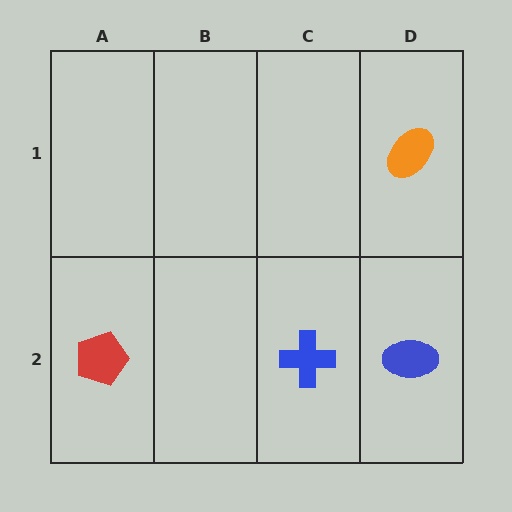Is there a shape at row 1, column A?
No, that cell is empty.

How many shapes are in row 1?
1 shape.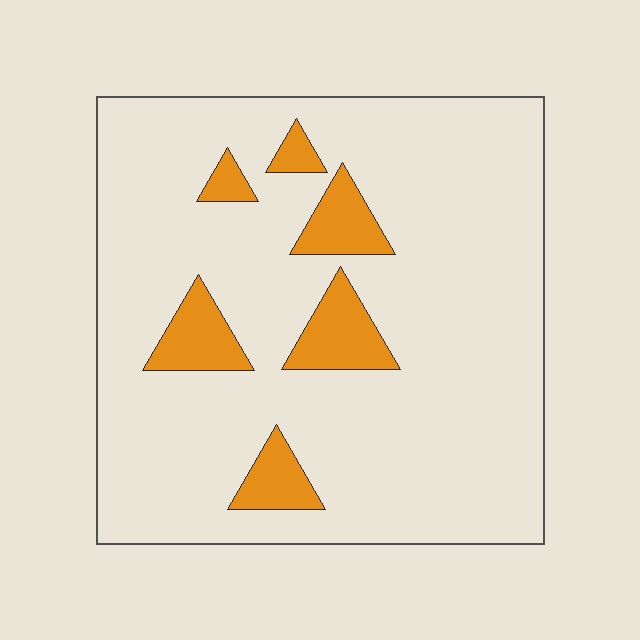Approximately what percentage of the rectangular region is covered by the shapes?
Approximately 10%.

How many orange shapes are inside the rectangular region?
6.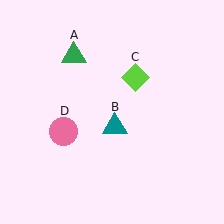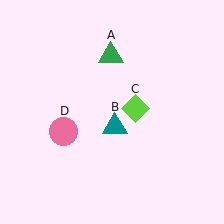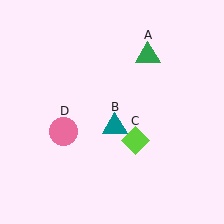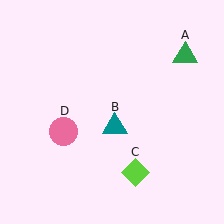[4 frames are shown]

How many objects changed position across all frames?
2 objects changed position: green triangle (object A), lime diamond (object C).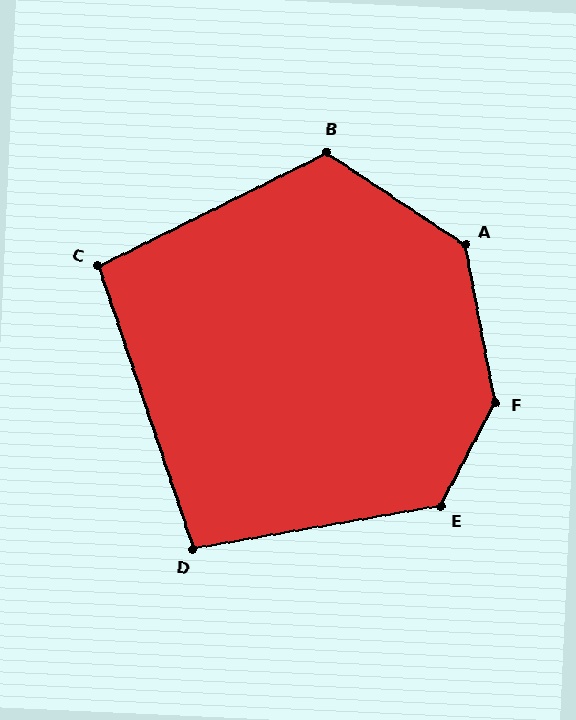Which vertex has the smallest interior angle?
C, at approximately 98 degrees.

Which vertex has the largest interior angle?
F, at approximately 142 degrees.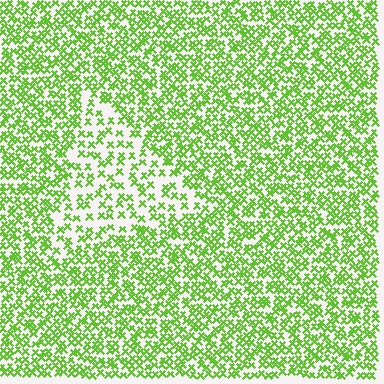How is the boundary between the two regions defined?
The boundary is defined by a change in element density (approximately 2.0x ratio). All elements are the same color, size, and shape.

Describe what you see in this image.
The image contains small lime elements arranged at two different densities. A triangle-shaped region is visible where the elements are less densely packed than the surrounding area.